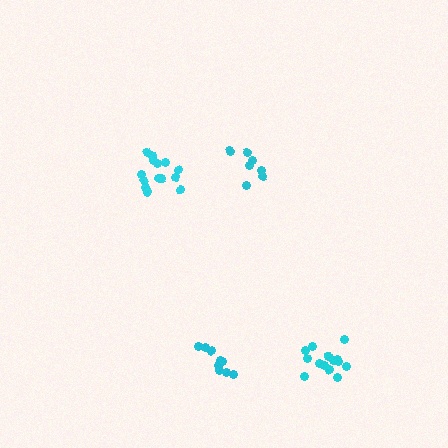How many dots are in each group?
Group 1: 14 dots, Group 2: 14 dots, Group 3: 8 dots, Group 4: 9 dots (45 total).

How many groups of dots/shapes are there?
There are 4 groups.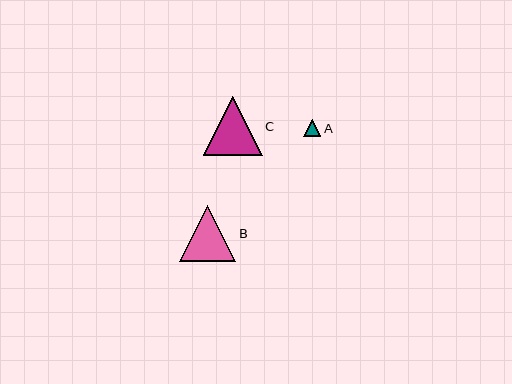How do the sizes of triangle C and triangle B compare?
Triangle C and triangle B are approximately the same size.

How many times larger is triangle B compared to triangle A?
Triangle B is approximately 3.3 times the size of triangle A.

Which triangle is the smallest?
Triangle A is the smallest with a size of approximately 17 pixels.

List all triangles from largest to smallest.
From largest to smallest: C, B, A.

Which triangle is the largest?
Triangle C is the largest with a size of approximately 59 pixels.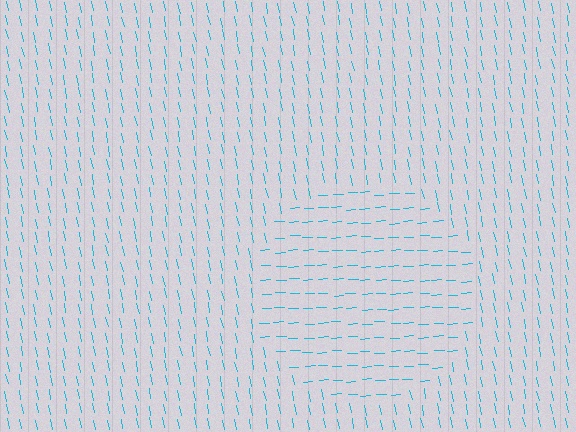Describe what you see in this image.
The image is filled with small cyan line segments. A circle region in the image has lines oriented differently from the surrounding lines, creating a visible texture boundary.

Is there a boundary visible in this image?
Yes, there is a texture boundary formed by a change in line orientation.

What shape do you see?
I see a circle.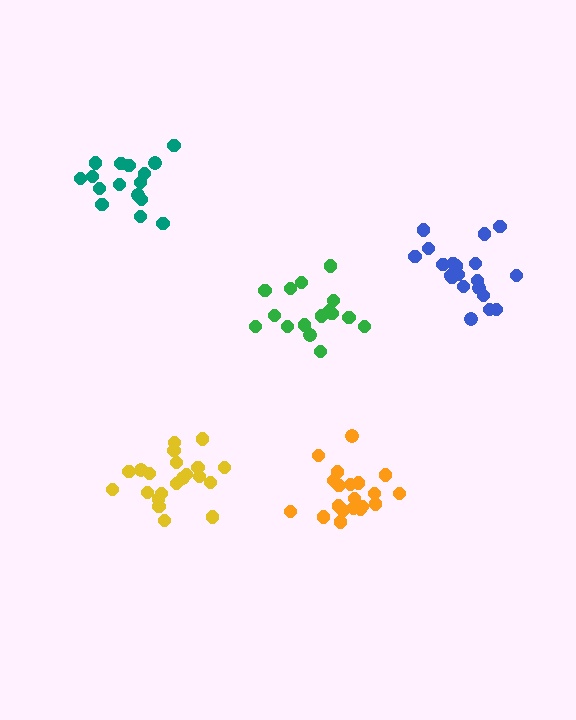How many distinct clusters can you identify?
There are 5 distinct clusters.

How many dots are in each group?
Group 1: 16 dots, Group 2: 21 dots, Group 3: 20 dots, Group 4: 21 dots, Group 5: 16 dots (94 total).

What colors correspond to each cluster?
The clusters are colored: teal, yellow, orange, blue, green.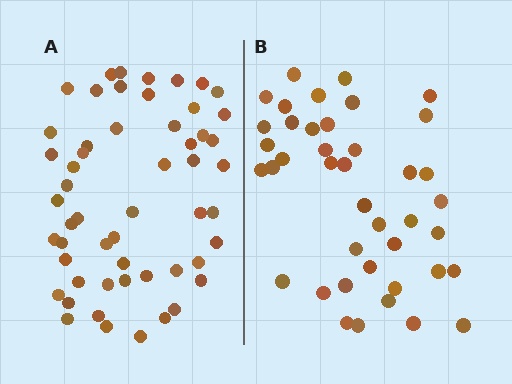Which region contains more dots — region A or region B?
Region A (the left region) has more dots.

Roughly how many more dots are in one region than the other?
Region A has approximately 15 more dots than region B.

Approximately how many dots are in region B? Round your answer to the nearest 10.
About 40 dots. (The exact count is 41, which rounds to 40.)